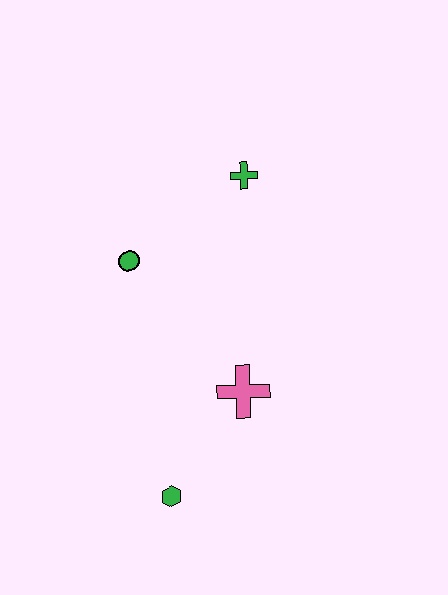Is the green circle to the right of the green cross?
No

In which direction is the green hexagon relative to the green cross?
The green hexagon is below the green cross.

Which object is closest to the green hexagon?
The pink cross is closest to the green hexagon.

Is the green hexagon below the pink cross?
Yes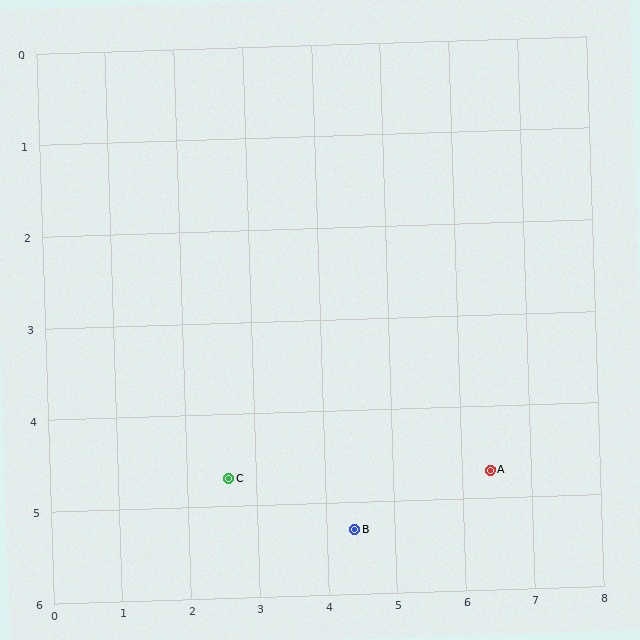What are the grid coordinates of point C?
Point C is at approximately (2.6, 4.7).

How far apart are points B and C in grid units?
Points B and C are about 1.9 grid units apart.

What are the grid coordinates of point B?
Point B is at approximately (4.4, 5.3).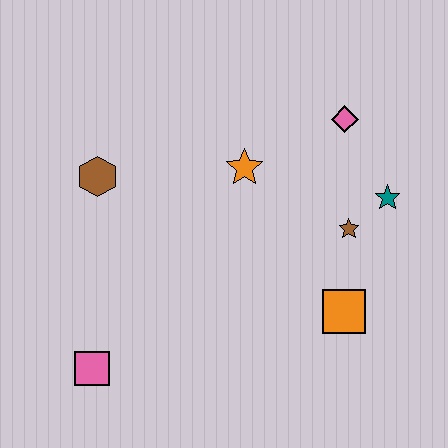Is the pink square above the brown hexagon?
No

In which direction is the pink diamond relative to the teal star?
The pink diamond is above the teal star.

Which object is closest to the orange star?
The pink diamond is closest to the orange star.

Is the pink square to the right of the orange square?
No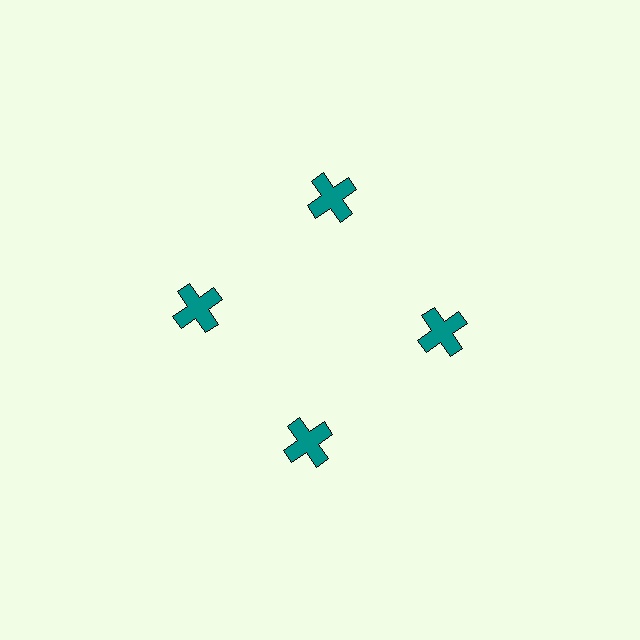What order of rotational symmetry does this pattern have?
This pattern has 4-fold rotational symmetry.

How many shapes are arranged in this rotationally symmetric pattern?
There are 4 shapes, arranged in 4 groups of 1.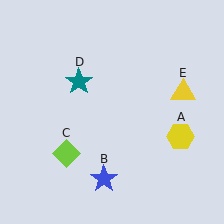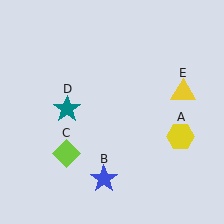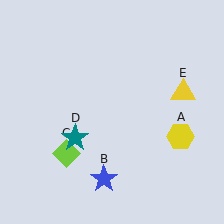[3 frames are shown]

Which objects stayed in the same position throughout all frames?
Yellow hexagon (object A) and blue star (object B) and lime diamond (object C) and yellow triangle (object E) remained stationary.